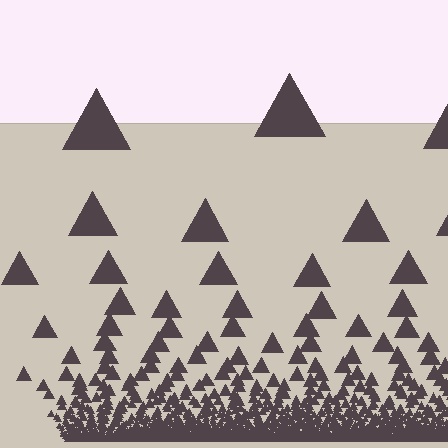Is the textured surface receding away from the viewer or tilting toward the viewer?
The surface appears to tilt toward the viewer. Texture elements get larger and sparser toward the top.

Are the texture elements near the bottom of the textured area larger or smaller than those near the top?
Smaller. The gradient is inverted — elements near the bottom are smaller and denser.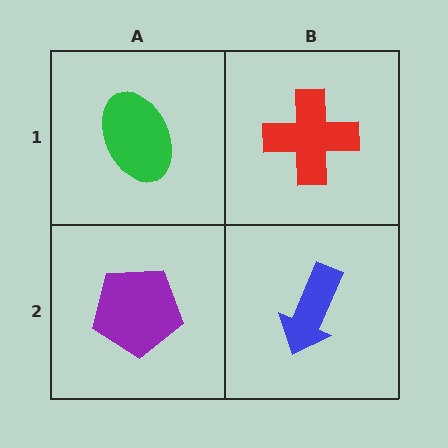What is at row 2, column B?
A blue arrow.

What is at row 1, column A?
A green ellipse.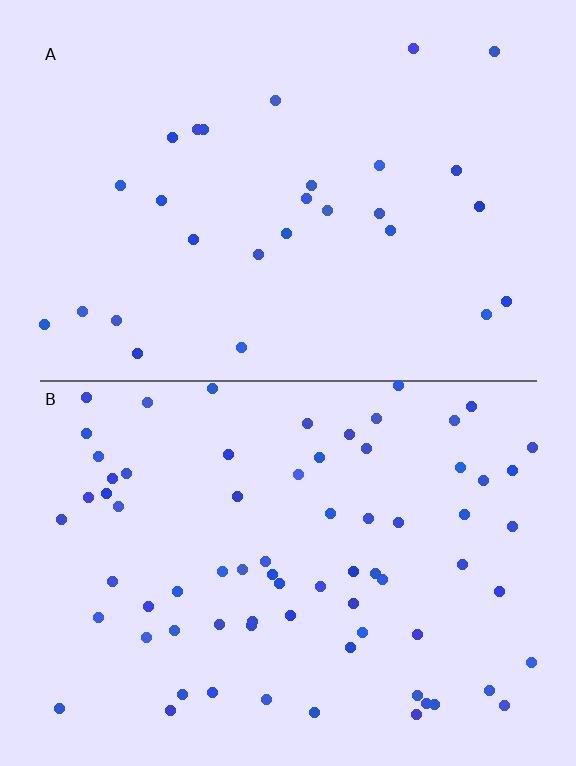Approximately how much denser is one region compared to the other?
Approximately 2.6× — region B over region A.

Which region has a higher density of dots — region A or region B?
B (the bottom).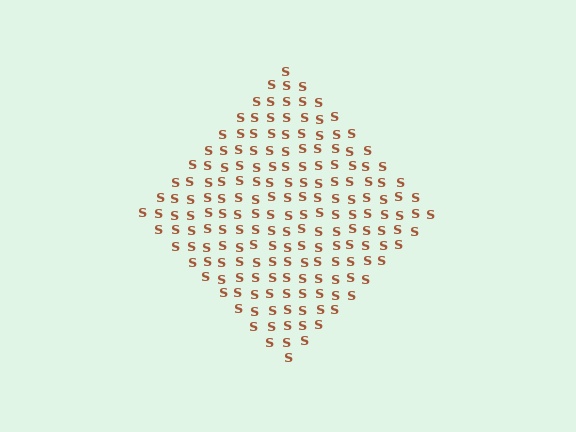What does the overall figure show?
The overall figure shows a diamond.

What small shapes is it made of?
It is made of small letter S's.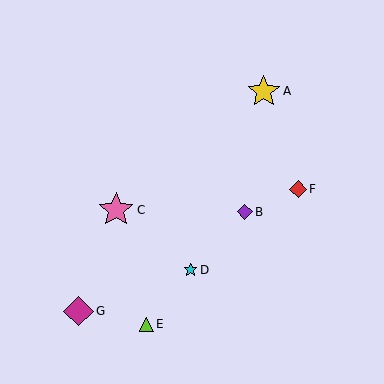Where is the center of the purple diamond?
The center of the purple diamond is at (245, 212).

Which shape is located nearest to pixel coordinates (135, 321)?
The lime triangle (labeled E) at (146, 324) is nearest to that location.